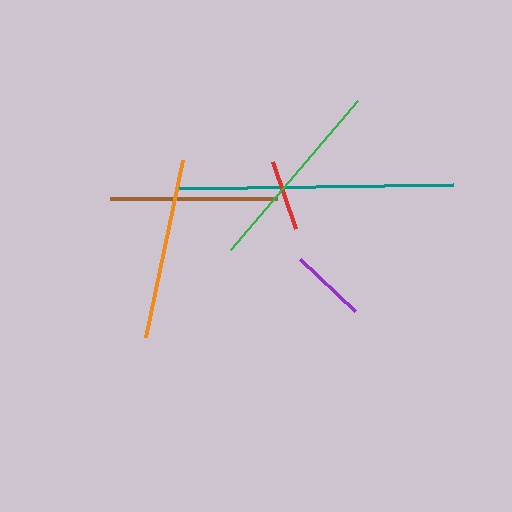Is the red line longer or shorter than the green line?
The green line is longer than the red line.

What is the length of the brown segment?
The brown segment is approximately 167 pixels long.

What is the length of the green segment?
The green segment is approximately 195 pixels long.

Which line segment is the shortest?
The red line is the shortest at approximately 70 pixels.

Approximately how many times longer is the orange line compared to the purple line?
The orange line is approximately 2.4 times the length of the purple line.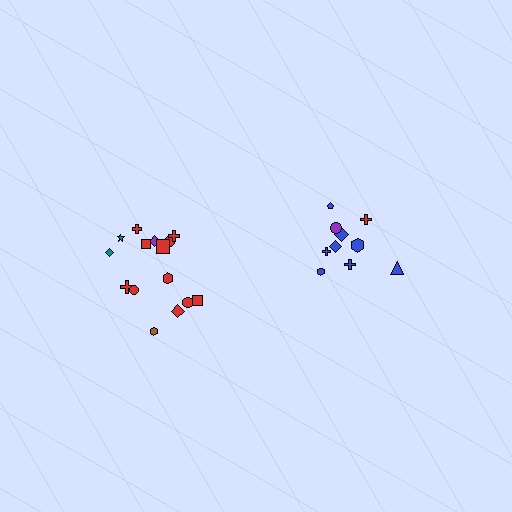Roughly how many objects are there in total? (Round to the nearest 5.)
Roughly 25 objects in total.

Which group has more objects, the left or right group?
The left group.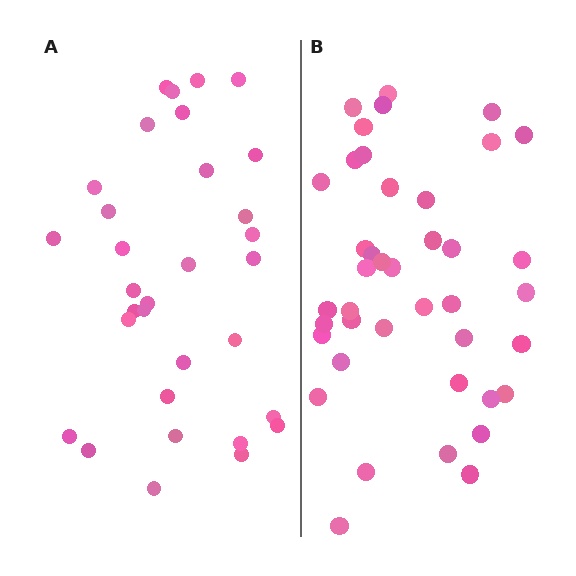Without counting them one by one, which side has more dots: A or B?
Region B (the right region) has more dots.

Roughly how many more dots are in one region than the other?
Region B has roughly 8 or so more dots than region A.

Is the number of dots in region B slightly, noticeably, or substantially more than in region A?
Region B has noticeably more, but not dramatically so. The ratio is roughly 1.3 to 1.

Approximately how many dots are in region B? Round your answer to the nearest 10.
About 40 dots. (The exact count is 41, which rounds to 40.)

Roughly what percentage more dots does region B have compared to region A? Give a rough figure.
About 30% more.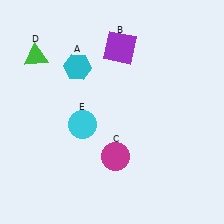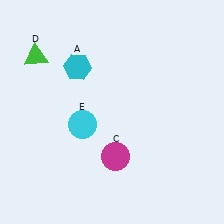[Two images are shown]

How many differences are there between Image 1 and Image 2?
There is 1 difference between the two images.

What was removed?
The purple square (B) was removed in Image 2.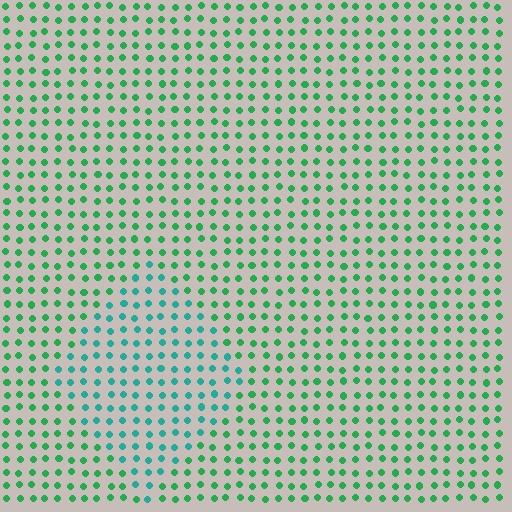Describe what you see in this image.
The image is filled with small green elements in a uniform arrangement. A diamond-shaped region is visible where the elements are tinted to a slightly different hue, forming a subtle color boundary.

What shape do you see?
I see a diamond.